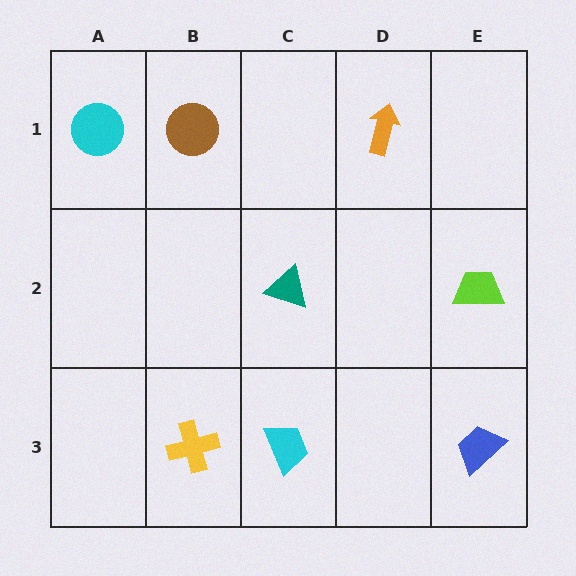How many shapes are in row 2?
2 shapes.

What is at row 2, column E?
A lime trapezoid.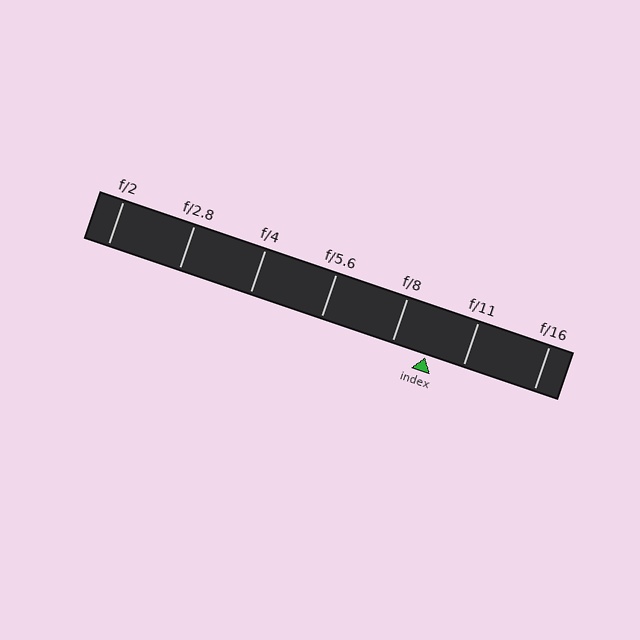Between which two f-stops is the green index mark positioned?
The index mark is between f/8 and f/11.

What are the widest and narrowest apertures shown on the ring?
The widest aperture shown is f/2 and the narrowest is f/16.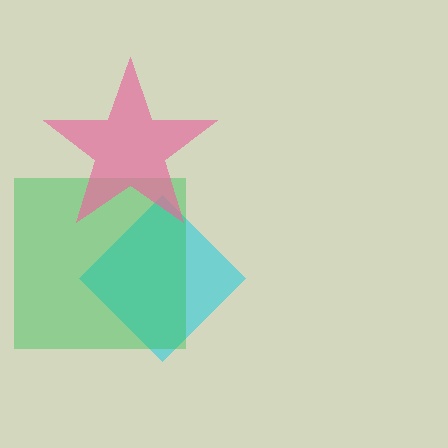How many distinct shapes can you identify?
There are 3 distinct shapes: a cyan diamond, a green square, a pink star.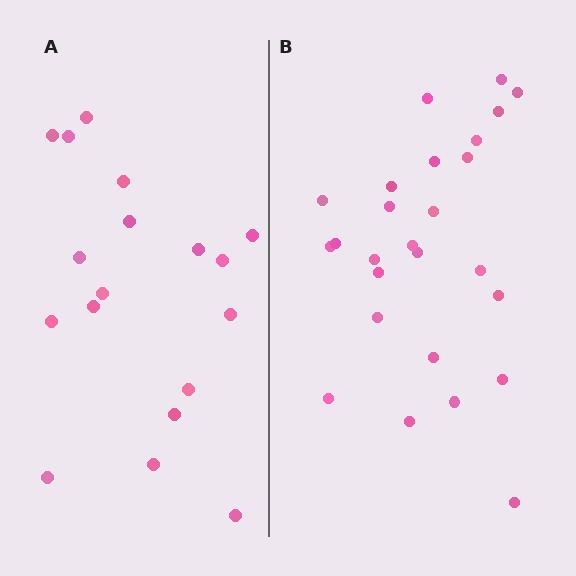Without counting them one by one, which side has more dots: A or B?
Region B (the right region) has more dots.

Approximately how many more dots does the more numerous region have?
Region B has roughly 8 or so more dots than region A.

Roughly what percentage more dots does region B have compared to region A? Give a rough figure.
About 45% more.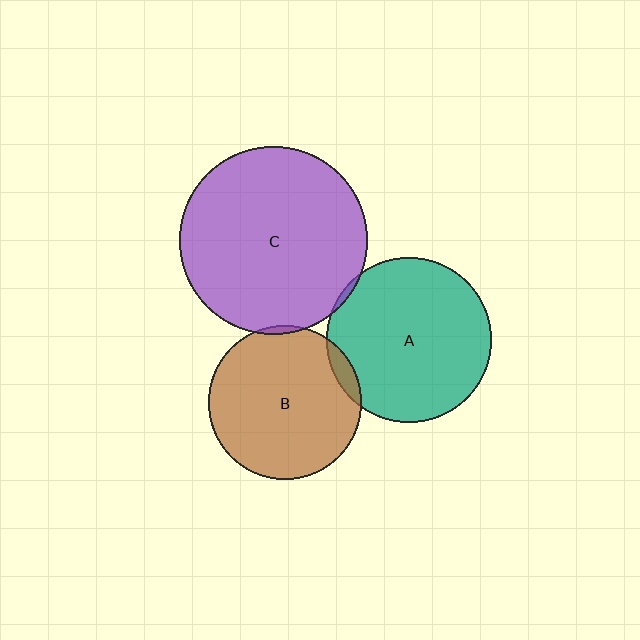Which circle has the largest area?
Circle C (purple).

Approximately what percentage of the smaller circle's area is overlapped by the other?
Approximately 5%.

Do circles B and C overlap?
Yes.